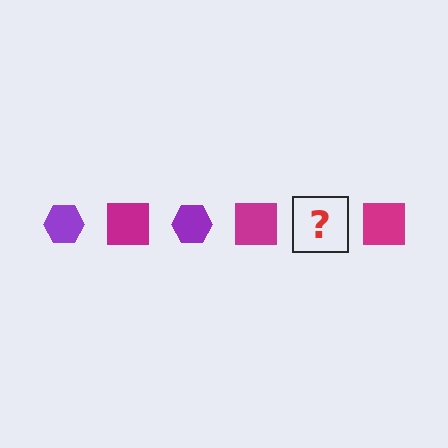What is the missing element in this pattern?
The missing element is a purple hexagon.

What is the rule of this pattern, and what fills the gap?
The rule is that the pattern alternates between purple hexagon and magenta square. The gap should be filled with a purple hexagon.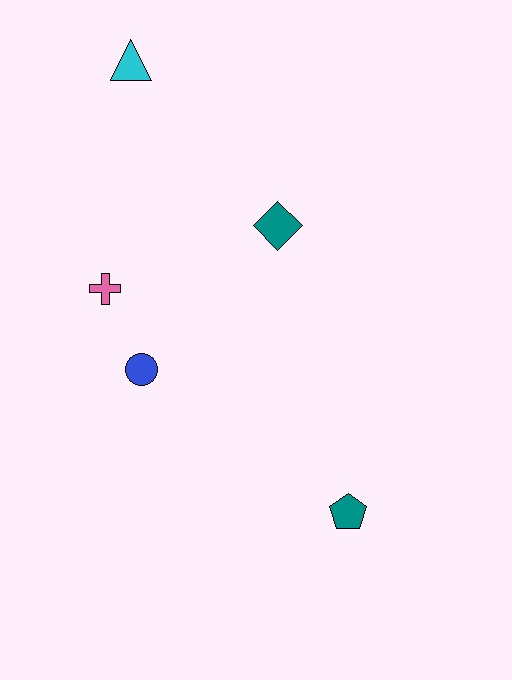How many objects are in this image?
There are 5 objects.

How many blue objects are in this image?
There is 1 blue object.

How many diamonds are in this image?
There is 1 diamond.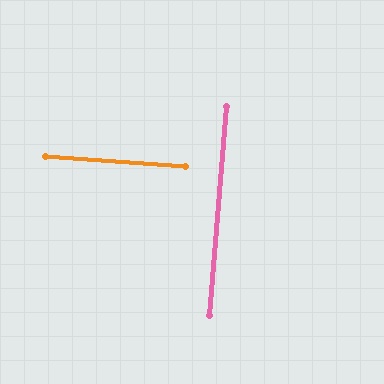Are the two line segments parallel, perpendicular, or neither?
Perpendicular — they meet at approximately 89°.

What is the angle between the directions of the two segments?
Approximately 89 degrees.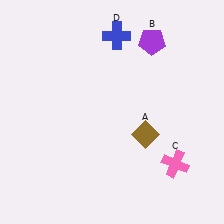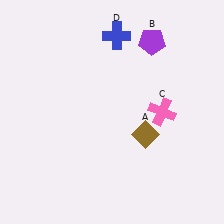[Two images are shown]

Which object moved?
The pink cross (C) moved up.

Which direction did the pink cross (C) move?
The pink cross (C) moved up.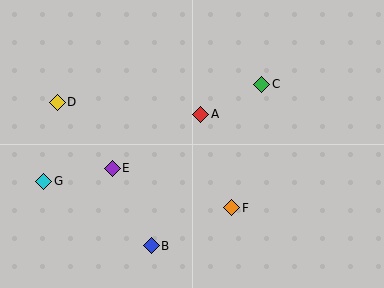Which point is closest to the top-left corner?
Point D is closest to the top-left corner.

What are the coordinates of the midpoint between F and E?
The midpoint between F and E is at (172, 188).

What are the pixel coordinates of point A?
Point A is at (201, 114).